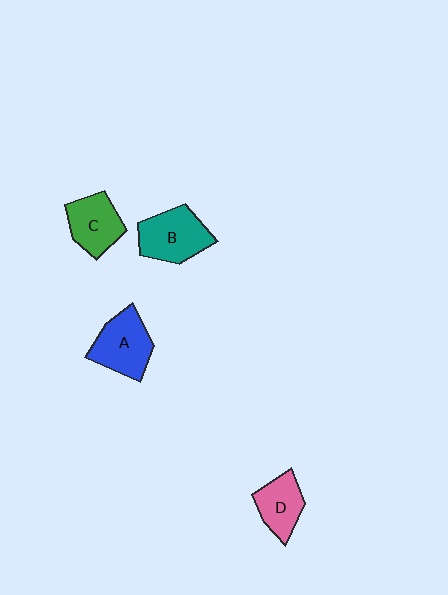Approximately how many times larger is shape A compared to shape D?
Approximately 1.3 times.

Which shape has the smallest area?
Shape D (pink).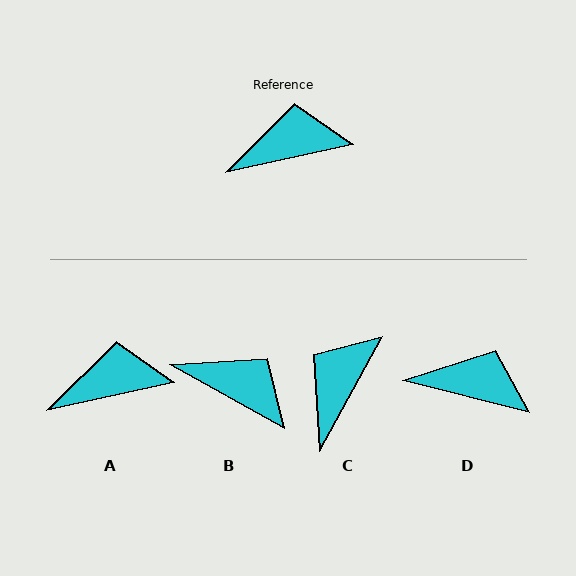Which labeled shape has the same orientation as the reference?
A.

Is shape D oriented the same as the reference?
No, it is off by about 26 degrees.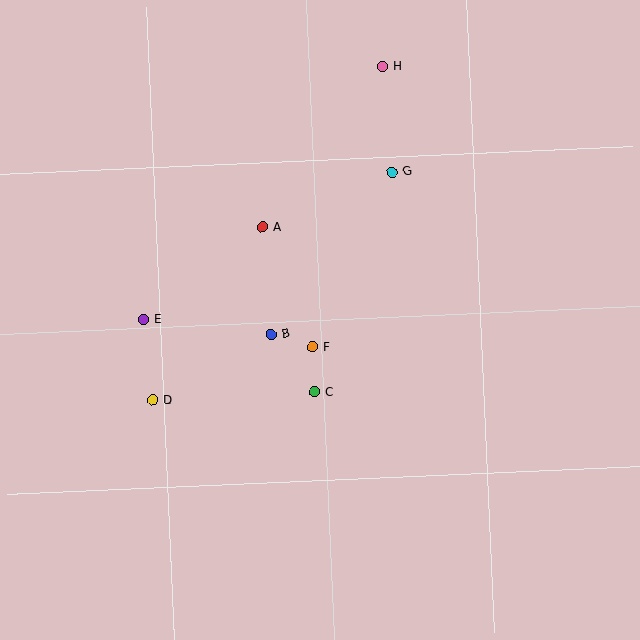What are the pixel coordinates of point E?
Point E is at (144, 320).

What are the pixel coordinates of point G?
Point G is at (392, 172).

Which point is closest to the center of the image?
Point F at (313, 347) is closest to the center.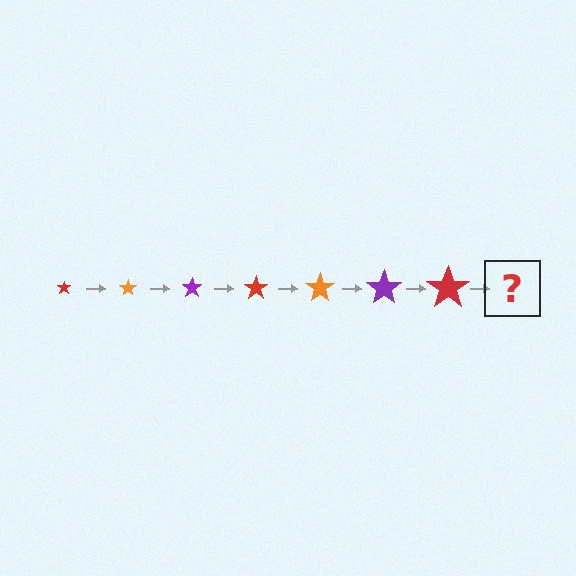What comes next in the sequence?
The next element should be an orange star, larger than the previous one.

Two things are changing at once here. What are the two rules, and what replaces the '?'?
The two rules are that the star grows larger each step and the color cycles through red, orange, and purple. The '?' should be an orange star, larger than the previous one.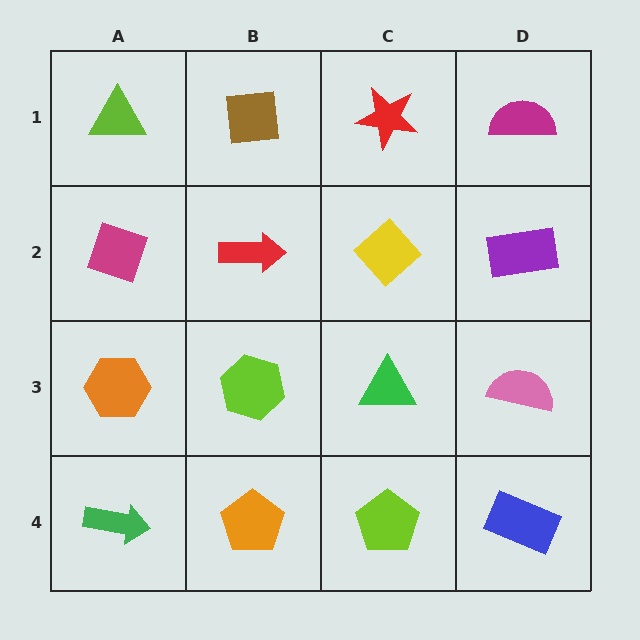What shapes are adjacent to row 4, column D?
A pink semicircle (row 3, column D), a lime pentagon (row 4, column C).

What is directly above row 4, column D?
A pink semicircle.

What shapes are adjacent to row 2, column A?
A lime triangle (row 1, column A), an orange hexagon (row 3, column A), a red arrow (row 2, column B).